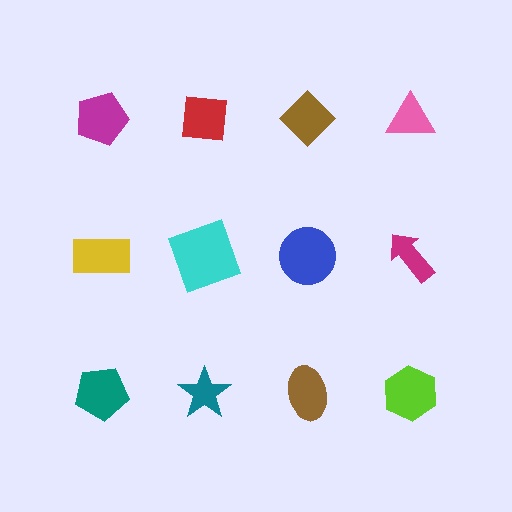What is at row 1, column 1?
A magenta pentagon.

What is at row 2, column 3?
A blue circle.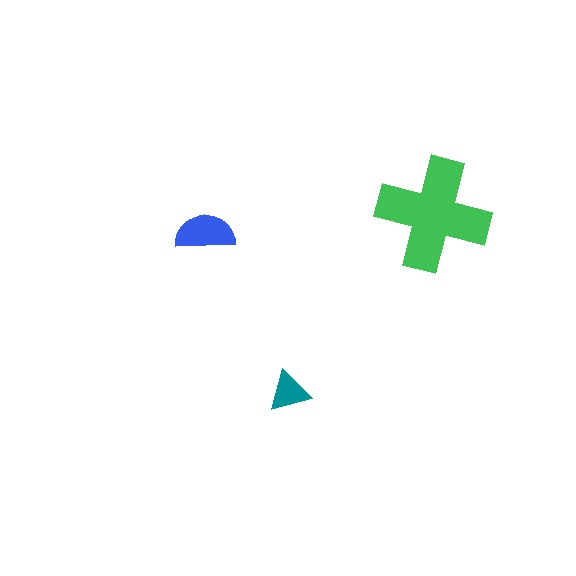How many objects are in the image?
There are 3 objects in the image.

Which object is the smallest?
The teal triangle.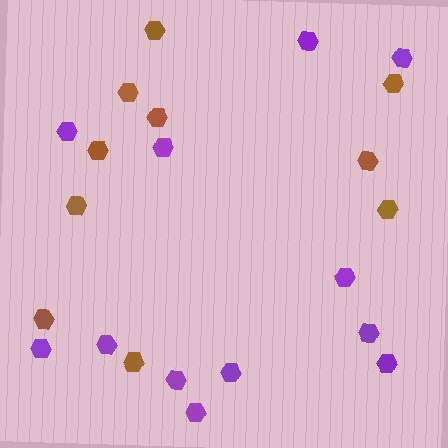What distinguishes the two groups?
There are 2 groups: one group of purple hexagons (12) and one group of brown hexagons (10).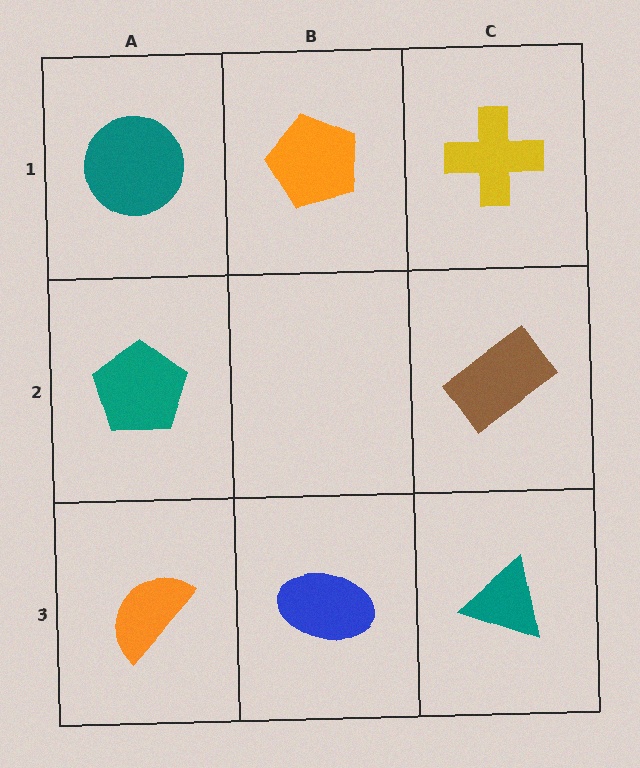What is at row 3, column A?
An orange semicircle.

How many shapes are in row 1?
3 shapes.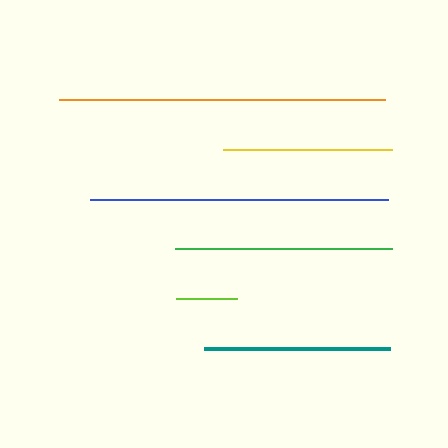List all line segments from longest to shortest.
From longest to shortest: orange, blue, green, teal, yellow, lime.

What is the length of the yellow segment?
The yellow segment is approximately 169 pixels long.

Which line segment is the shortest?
The lime line is the shortest at approximately 61 pixels.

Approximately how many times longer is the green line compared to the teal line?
The green line is approximately 1.2 times the length of the teal line.